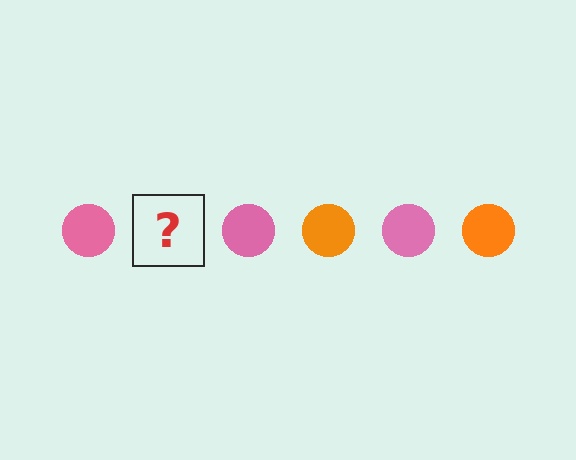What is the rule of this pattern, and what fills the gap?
The rule is that the pattern cycles through pink, orange circles. The gap should be filled with an orange circle.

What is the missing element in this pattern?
The missing element is an orange circle.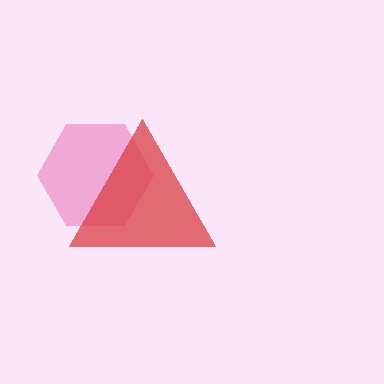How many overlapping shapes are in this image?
There are 2 overlapping shapes in the image.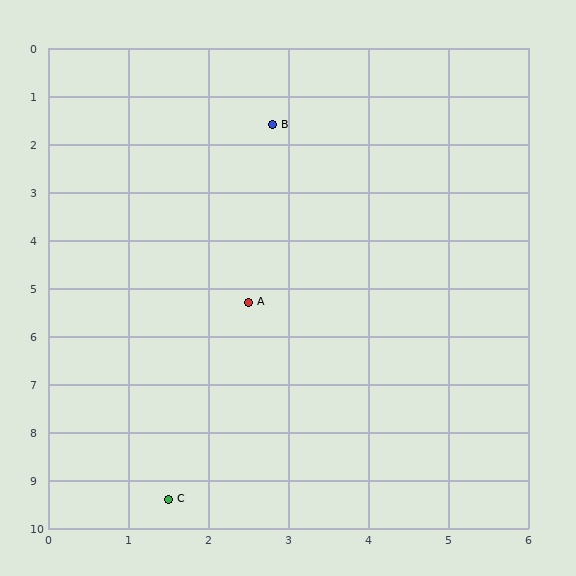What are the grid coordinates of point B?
Point B is at approximately (2.8, 1.6).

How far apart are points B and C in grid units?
Points B and C are about 7.9 grid units apart.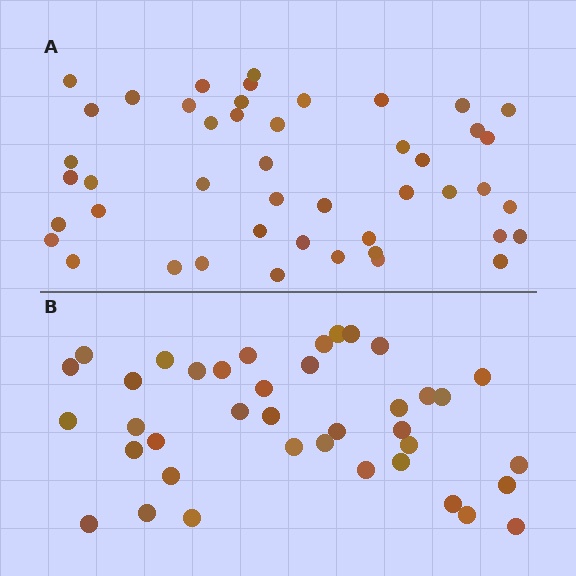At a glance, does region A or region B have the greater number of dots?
Region A (the top region) has more dots.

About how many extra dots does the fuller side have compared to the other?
Region A has roughly 8 or so more dots than region B.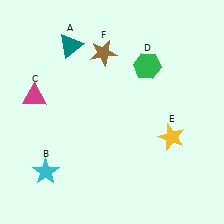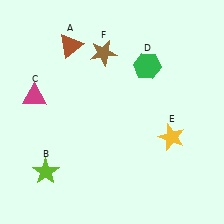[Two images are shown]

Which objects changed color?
A changed from teal to brown. B changed from cyan to lime.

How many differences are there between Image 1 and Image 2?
There are 2 differences between the two images.